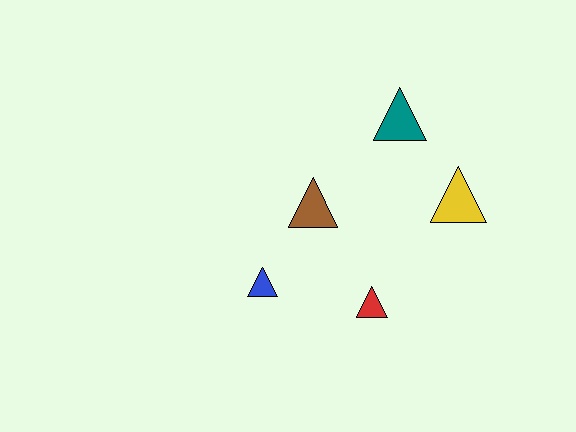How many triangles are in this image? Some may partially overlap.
There are 5 triangles.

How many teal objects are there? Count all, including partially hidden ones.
There is 1 teal object.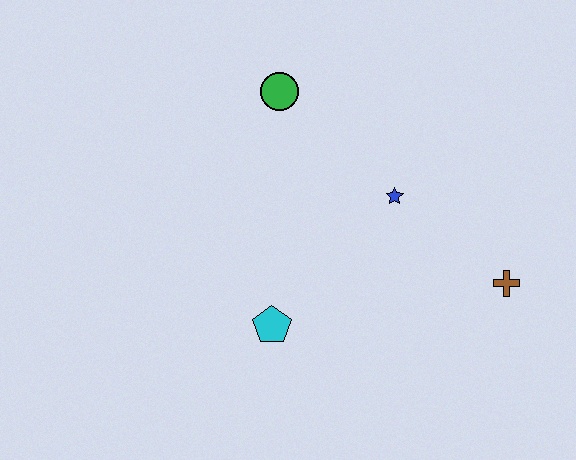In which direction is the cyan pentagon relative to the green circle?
The cyan pentagon is below the green circle.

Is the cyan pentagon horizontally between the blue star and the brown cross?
No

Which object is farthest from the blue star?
The cyan pentagon is farthest from the blue star.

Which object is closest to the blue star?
The brown cross is closest to the blue star.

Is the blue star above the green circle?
No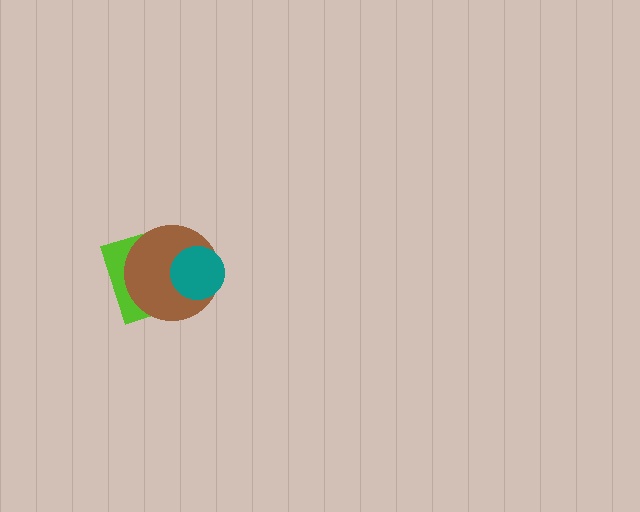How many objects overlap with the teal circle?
1 object overlaps with the teal circle.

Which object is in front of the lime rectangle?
The brown circle is in front of the lime rectangle.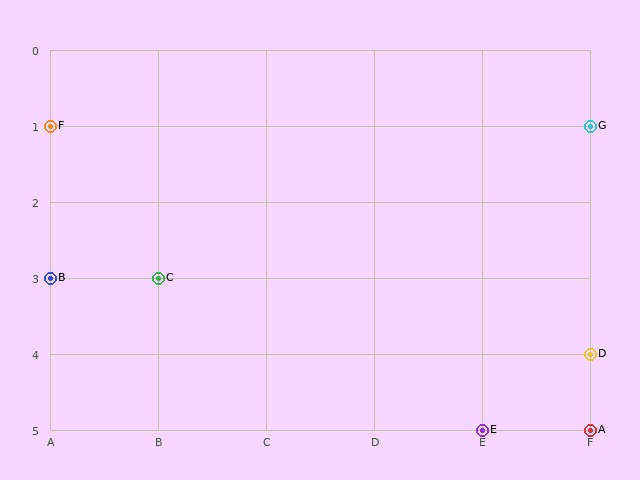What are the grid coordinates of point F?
Point F is at grid coordinates (A, 1).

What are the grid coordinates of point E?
Point E is at grid coordinates (E, 5).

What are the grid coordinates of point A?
Point A is at grid coordinates (F, 5).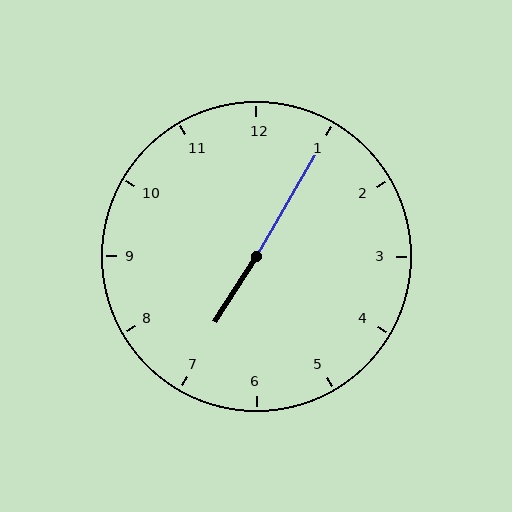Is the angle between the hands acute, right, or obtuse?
It is obtuse.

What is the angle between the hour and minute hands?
Approximately 178 degrees.